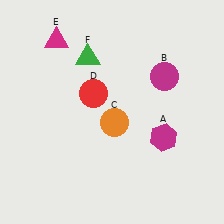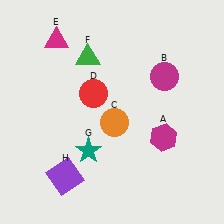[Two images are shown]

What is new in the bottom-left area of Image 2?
A teal star (G) was added in the bottom-left area of Image 2.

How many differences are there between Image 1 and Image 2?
There are 2 differences between the two images.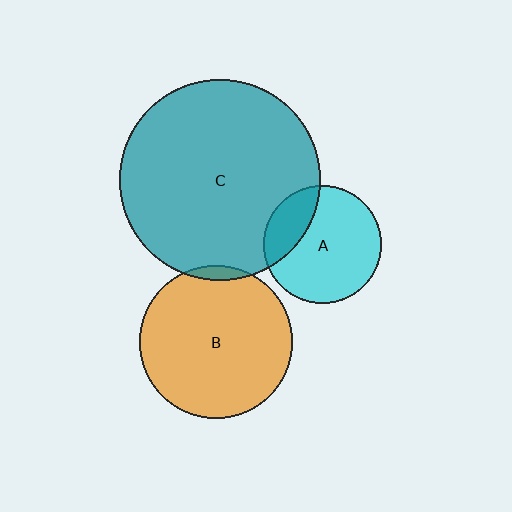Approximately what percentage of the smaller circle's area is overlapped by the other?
Approximately 25%.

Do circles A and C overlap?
Yes.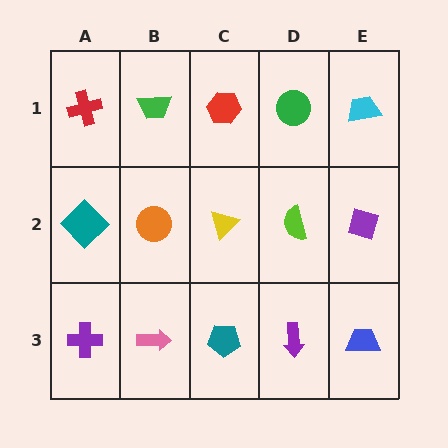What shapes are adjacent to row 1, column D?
A lime semicircle (row 2, column D), a red hexagon (row 1, column C), a cyan trapezoid (row 1, column E).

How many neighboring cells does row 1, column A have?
2.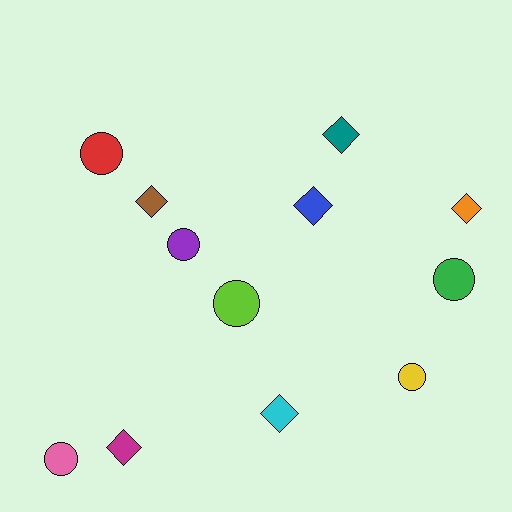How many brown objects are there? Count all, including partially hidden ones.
There is 1 brown object.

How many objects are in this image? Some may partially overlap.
There are 12 objects.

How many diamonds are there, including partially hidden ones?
There are 6 diamonds.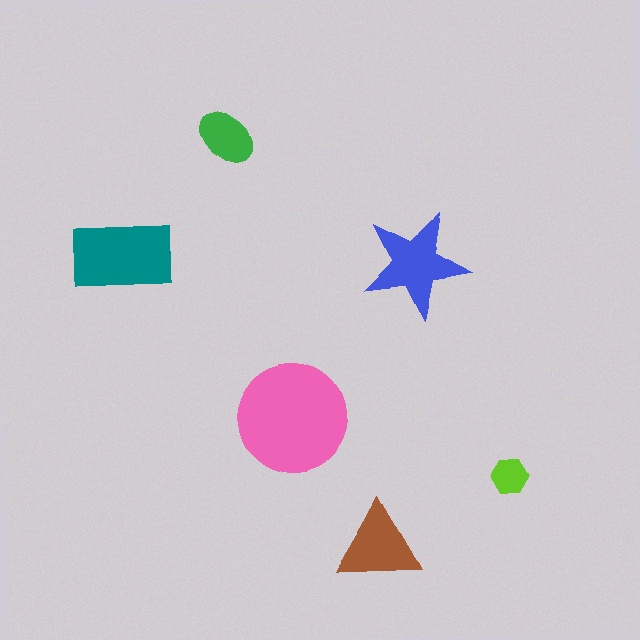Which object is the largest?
The pink circle.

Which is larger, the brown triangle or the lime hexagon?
The brown triangle.